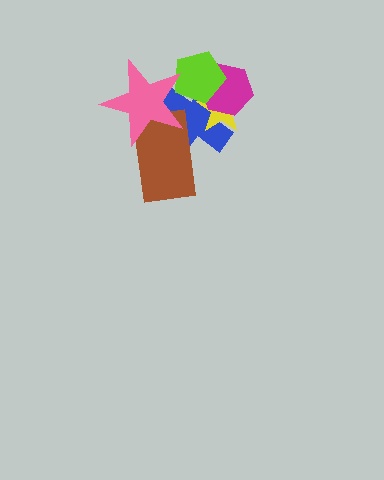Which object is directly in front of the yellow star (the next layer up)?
The magenta hexagon is directly in front of the yellow star.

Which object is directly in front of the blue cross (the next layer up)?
The yellow star is directly in front of the blue cross.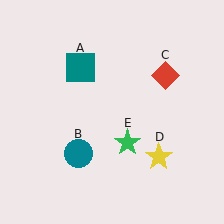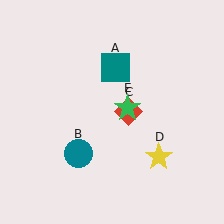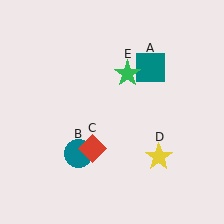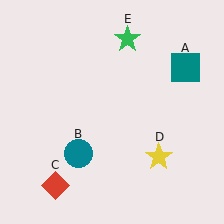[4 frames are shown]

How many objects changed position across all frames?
3 objects changed position: teal square (object A), red diamond (object C), green star (object E).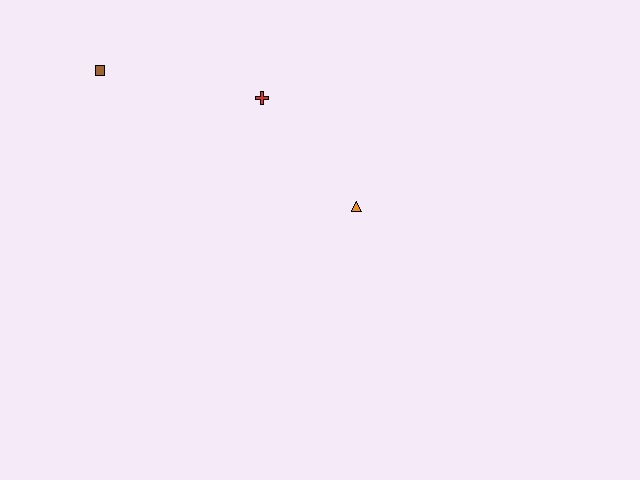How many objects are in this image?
There are 3 objects.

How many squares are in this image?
There is 1 square.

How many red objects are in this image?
There is 1 red object.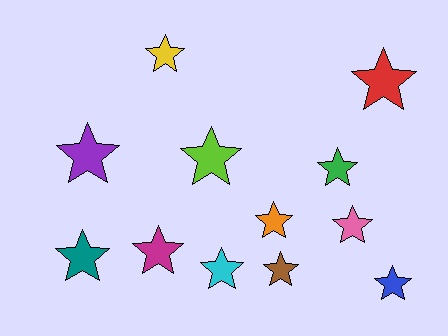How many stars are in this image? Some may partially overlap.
There are 12 stars.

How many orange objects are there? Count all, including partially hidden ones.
There is 1 orange object.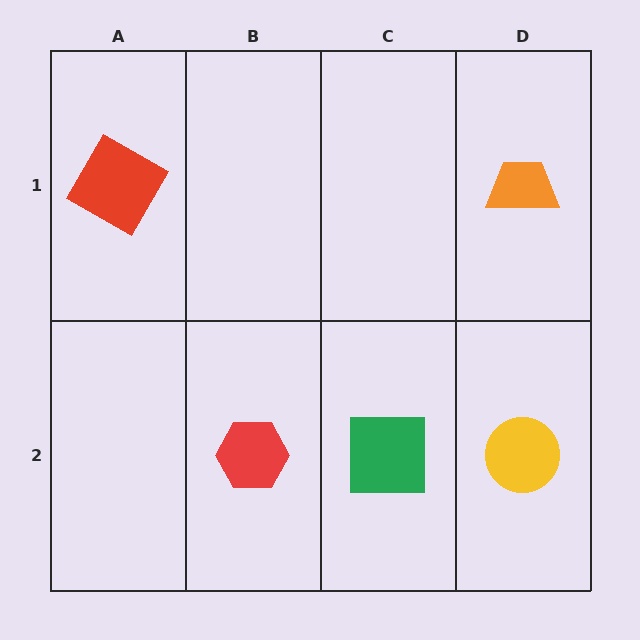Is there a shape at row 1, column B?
No, that cell is empty.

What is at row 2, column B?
A red hexagon.